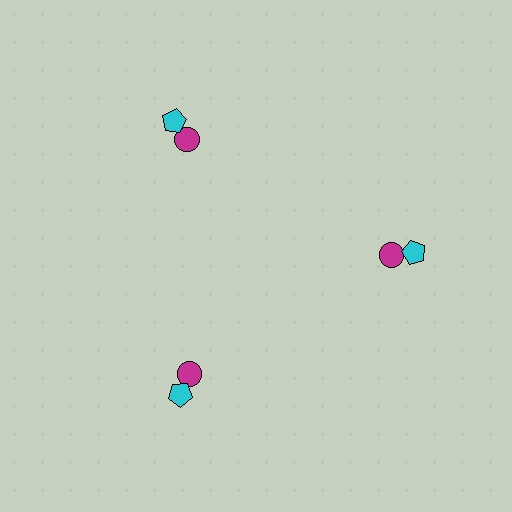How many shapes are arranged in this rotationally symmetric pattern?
There are 6 shapes, arranged in 3 groups of 2.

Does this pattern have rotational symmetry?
Yes, this pattern has 3-fold rotational symmetry. It looks the same after rotating 120 degrees around the center.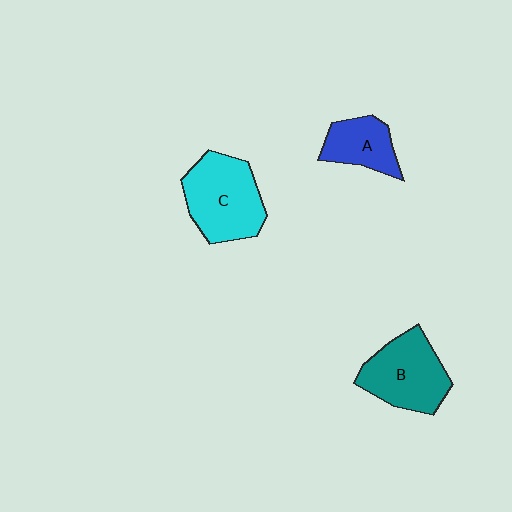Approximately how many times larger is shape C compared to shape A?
Approximately 1.7 times.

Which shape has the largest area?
Shape C (cyan).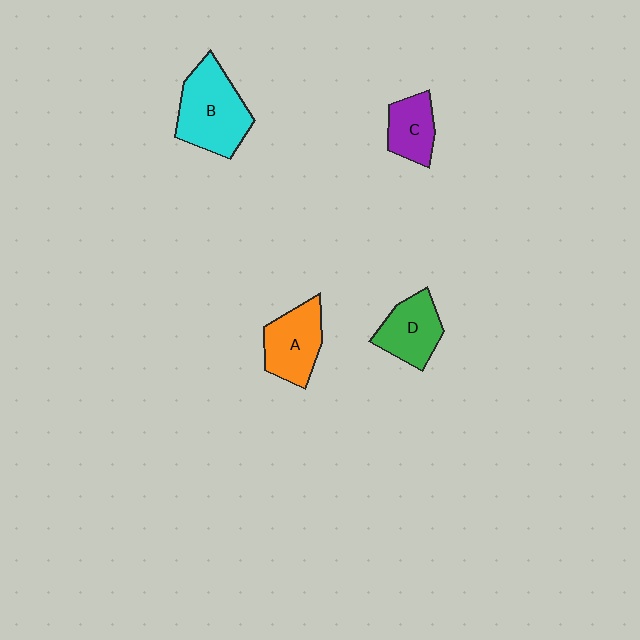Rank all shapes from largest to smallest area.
From largest to smallest: B (cyan), A (orange), D (green), C (purple).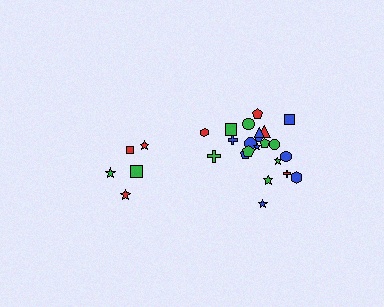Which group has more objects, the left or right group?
The right group.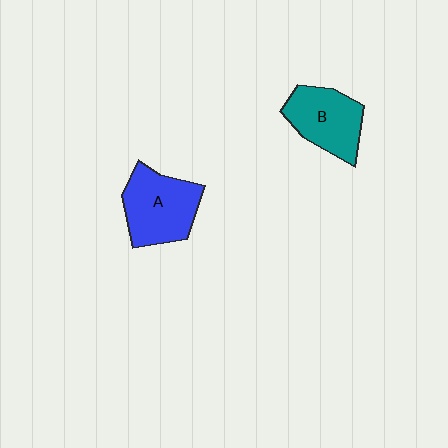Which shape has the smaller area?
Shape B (teal).